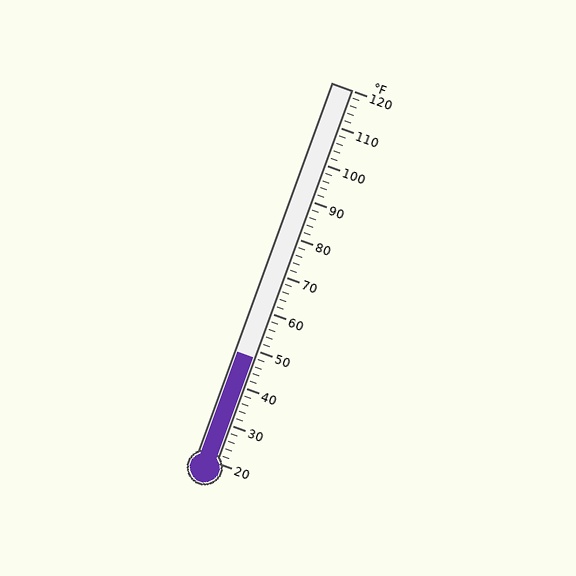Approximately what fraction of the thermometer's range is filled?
The thermometer is filled to approximately 30% of its range.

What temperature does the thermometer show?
The thermometer shows approximately 48°F.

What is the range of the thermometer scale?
The thermometer scale ranges from 20°F to 120°F.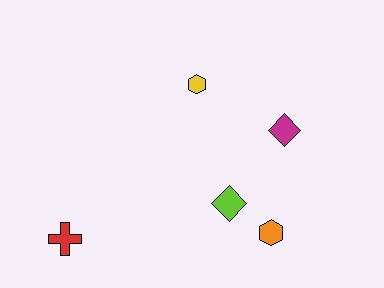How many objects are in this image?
There are 5 objects.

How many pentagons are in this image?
There are no pentagons.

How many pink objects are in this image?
There are no pink objects.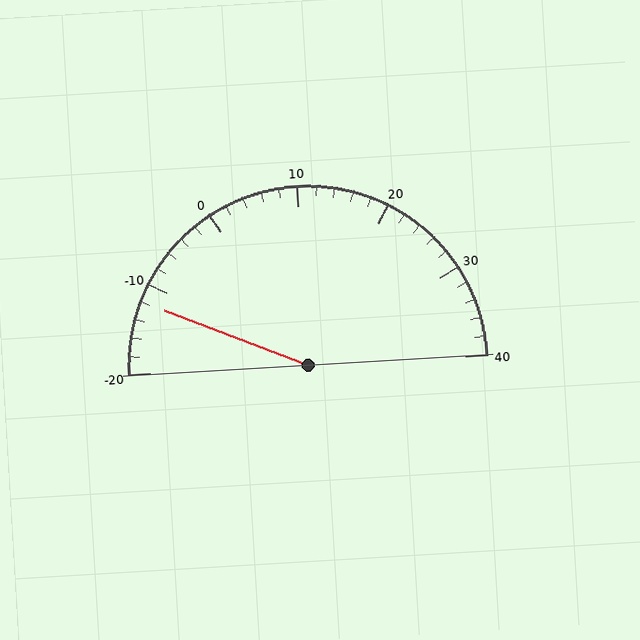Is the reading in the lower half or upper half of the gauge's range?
The reading is in the lower half of the range (-20 to 40).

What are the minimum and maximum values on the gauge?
The gauge ranges from -20 to 40.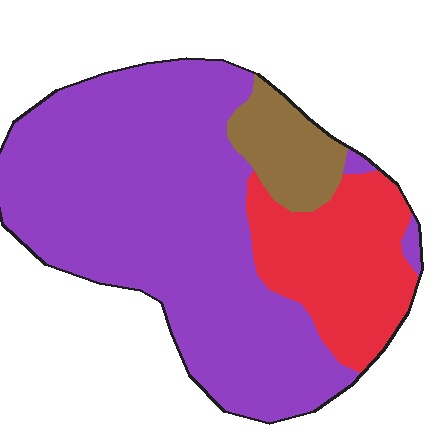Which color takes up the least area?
Brown, at roughly 10%.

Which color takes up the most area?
Purple, at roughly 70%.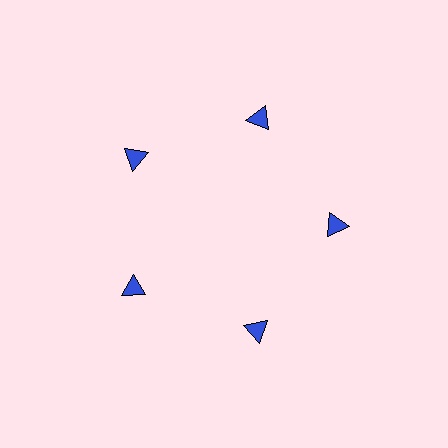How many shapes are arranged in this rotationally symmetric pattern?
There are 5 shapes, arranged in 5 groups of 1.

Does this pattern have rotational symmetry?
Yes, this pattern has 5-fold rotational symmetry. It looks the same after rotating 72 degrees around the center.